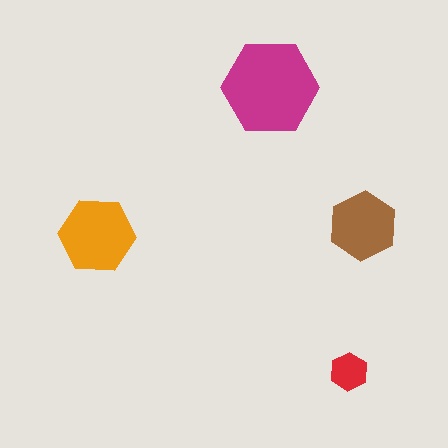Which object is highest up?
The magenta hexagon is topmost.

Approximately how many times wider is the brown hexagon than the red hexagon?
About 2 times wider.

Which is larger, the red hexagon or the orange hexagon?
The orange one.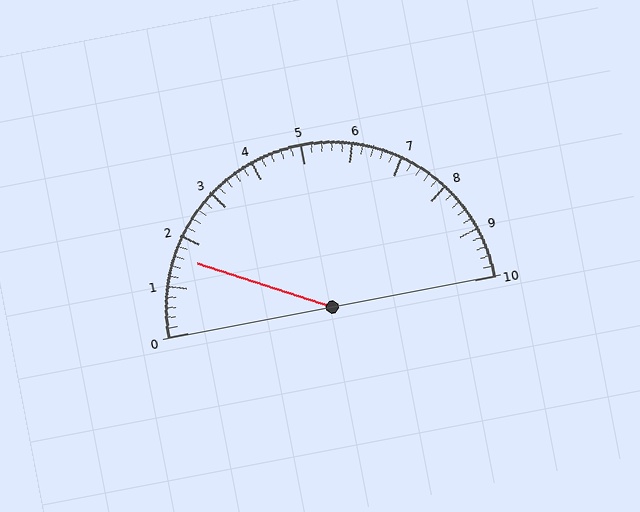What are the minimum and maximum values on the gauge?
The gauge ranges from 0 to 10.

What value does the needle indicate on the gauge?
The needle indicates approximately 1.6.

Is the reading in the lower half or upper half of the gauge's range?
The reading is in the lower half of the range (0 to 10).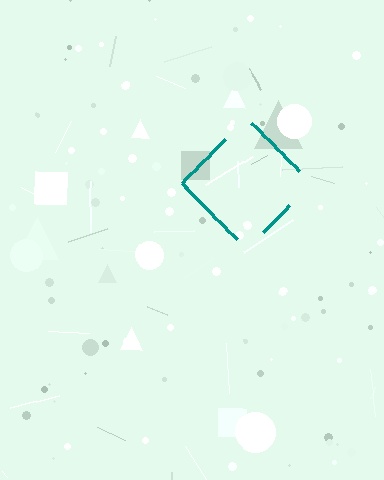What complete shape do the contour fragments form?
The contour fragments form a diamond.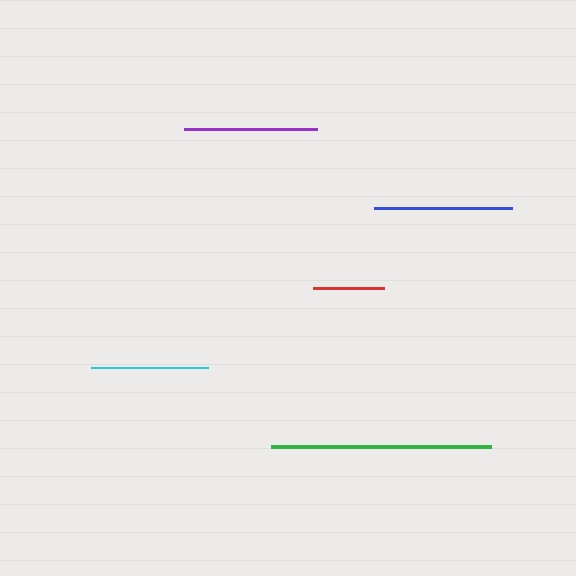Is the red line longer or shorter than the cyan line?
The cyan line is longer than the red line.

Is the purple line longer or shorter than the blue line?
The blue line is longer than the purple line.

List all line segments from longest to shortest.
From longest to shortest: green, blue, purple, cyan, red.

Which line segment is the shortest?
The red line is the shortest at approximately 71 pixels.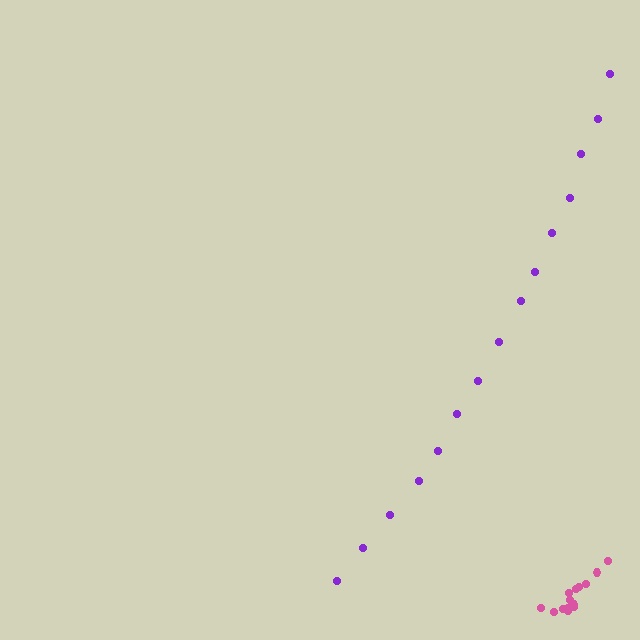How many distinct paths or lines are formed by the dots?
There are 2 distinct paths.